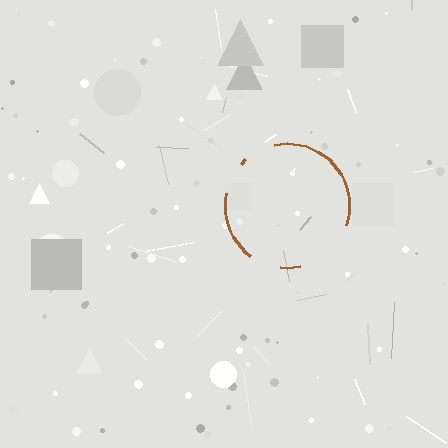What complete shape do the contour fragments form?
The contour fragments form a circle.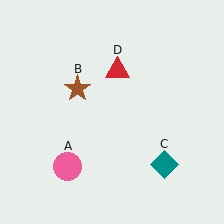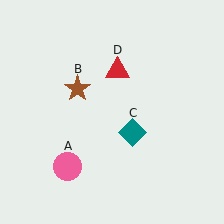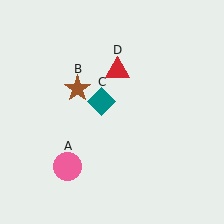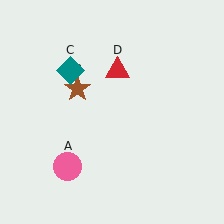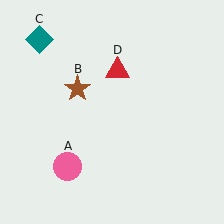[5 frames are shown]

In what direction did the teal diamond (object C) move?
The teal diamond (object C) moved up and to the left.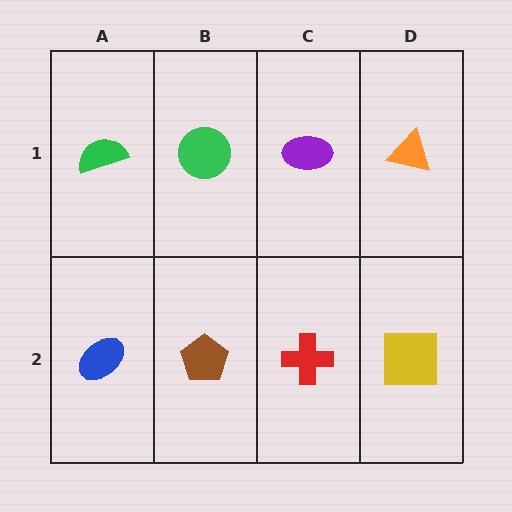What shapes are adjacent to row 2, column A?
A green semicircle (row 1, column A), a brown pentagon (row 2, column B).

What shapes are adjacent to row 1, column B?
A brown pentagon (row 2, column B), a green semicircle (row 1, column A), a purple ellipse (row 1, column C).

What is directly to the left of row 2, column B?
A blue ellipse.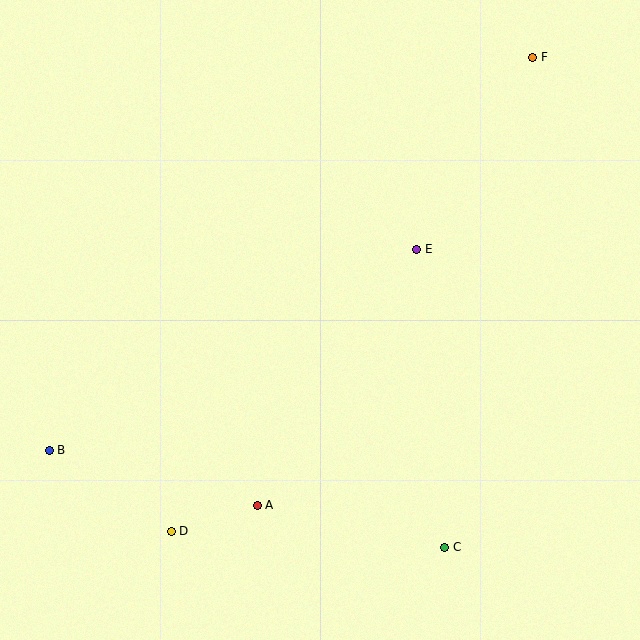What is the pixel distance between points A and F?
The distance between A and F is 526 pixels.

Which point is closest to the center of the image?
Point E at (417, 249) is closest to the center.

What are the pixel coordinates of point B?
Point B is at (50, 451).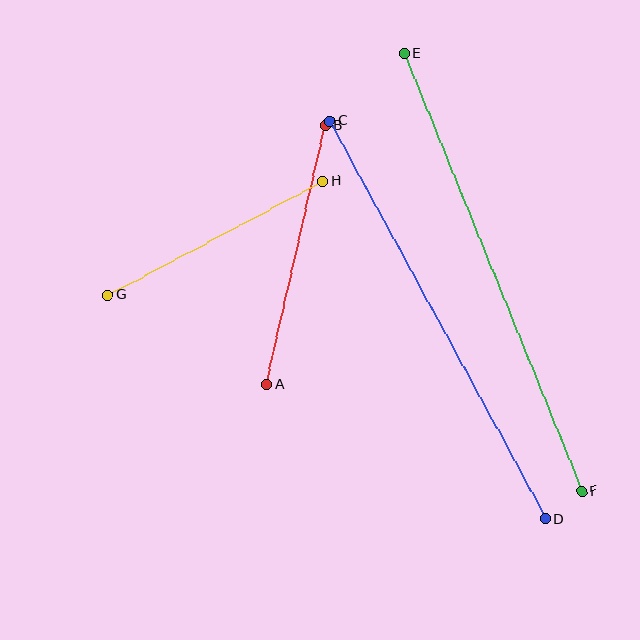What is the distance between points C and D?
The distance is approximately 453 pixels.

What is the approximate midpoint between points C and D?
The midpoint is at approximately (438, 320) pixels.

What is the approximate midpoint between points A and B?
The midpoint is at approximately (296, 255) pixels.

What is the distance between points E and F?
The distance is approximately 473 pixels.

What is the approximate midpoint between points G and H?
The midpoint is at approximately (215, 238) pixels.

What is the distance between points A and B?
The distance is approximately 265 pixels.